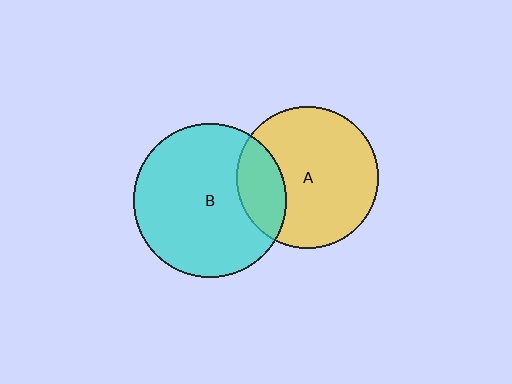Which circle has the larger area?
Circle B (cyan).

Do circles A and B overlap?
Yes.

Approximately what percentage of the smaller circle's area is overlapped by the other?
Approximately 25%.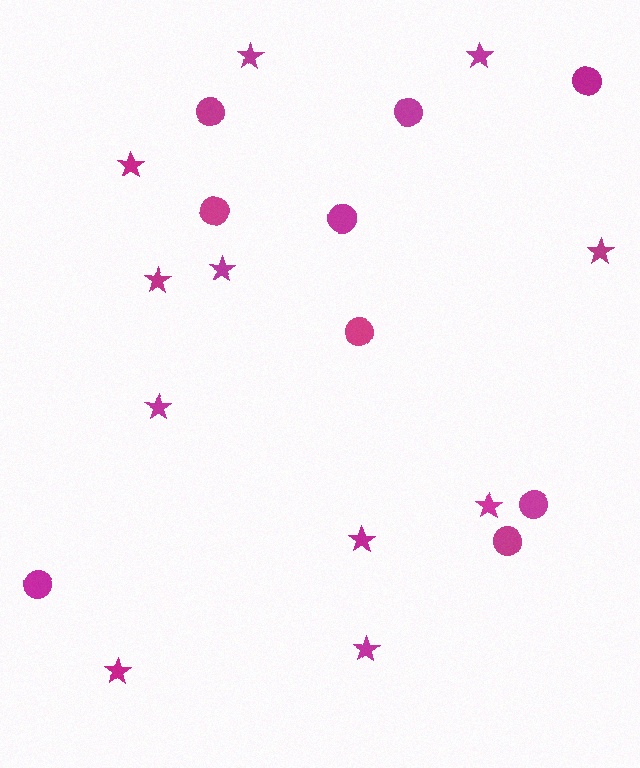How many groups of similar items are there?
There are 2 groups: one group of circles (9) and one group of stars (11).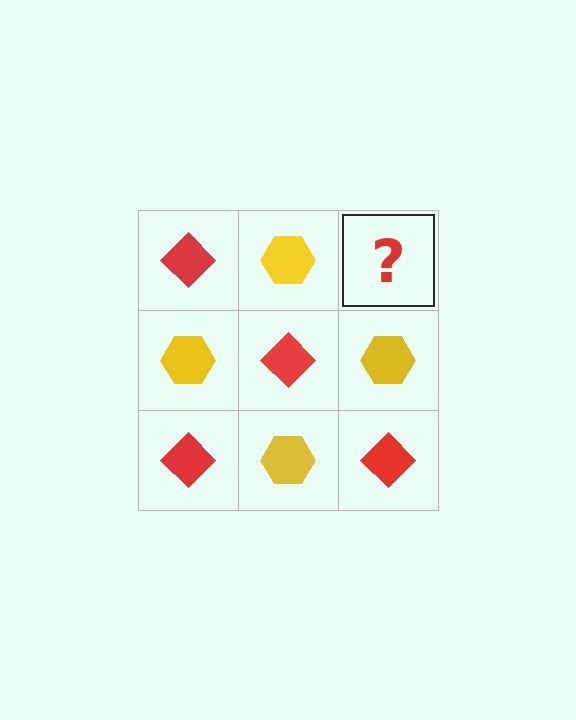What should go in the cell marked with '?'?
The missing cell should contain a red diamond.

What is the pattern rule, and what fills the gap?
The rule is that it alternates red diamond and yellow hexagon in a checkerboard pattern. The gap should be filled with a red diamond.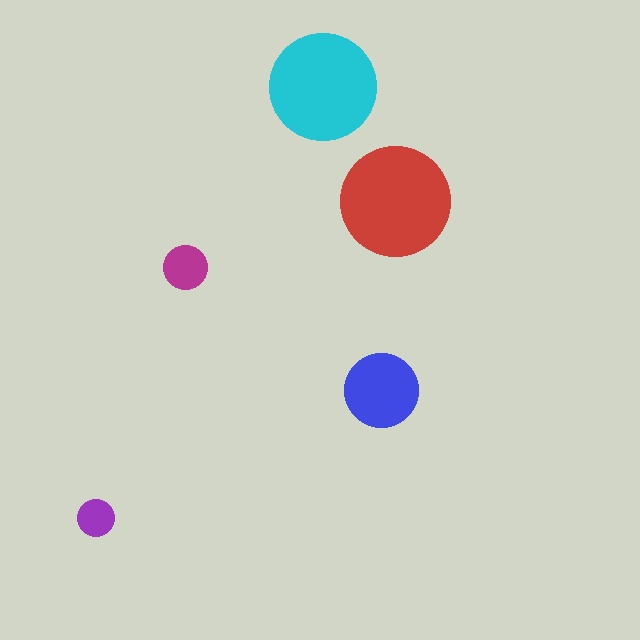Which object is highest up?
The cyan circle is topmost.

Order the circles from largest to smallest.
the red one, the cyan one, the blue one, the magenta one, the purple one.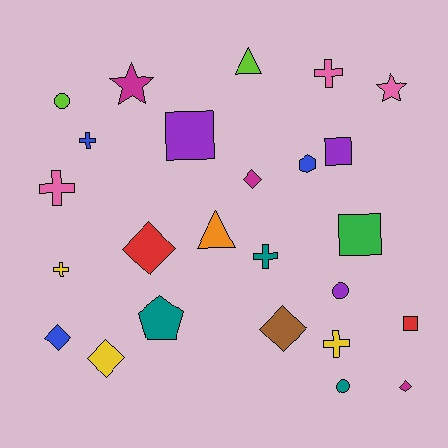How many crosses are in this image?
There are 6 crosses.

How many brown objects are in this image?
There is 1 brown object.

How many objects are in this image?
There are 25 objects.